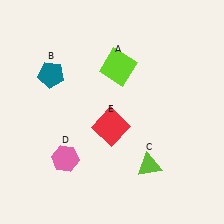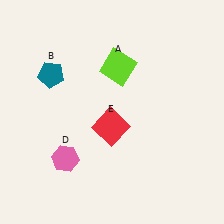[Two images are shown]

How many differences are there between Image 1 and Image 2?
There is 1 difference between the two images.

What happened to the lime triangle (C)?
The lime triangle (C) was removed in Image 2. It was in the bottom-right area of Image 1.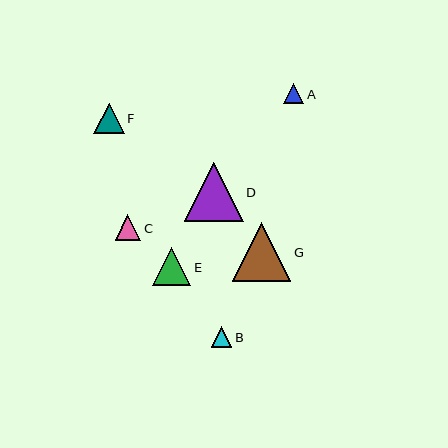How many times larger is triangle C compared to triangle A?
Triangle C is approximately 1.3 times the size of triangle A.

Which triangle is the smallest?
Triangle A is the smallest with a size of approximately 20 pixels.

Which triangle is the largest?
Triangle D is the largest with a size of approximately 59 pixels.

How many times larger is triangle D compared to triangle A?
Triangle D is approximately 3.0 times the size of triangle A.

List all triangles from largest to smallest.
From largest to smallest: D, G, E, F, C, B, A.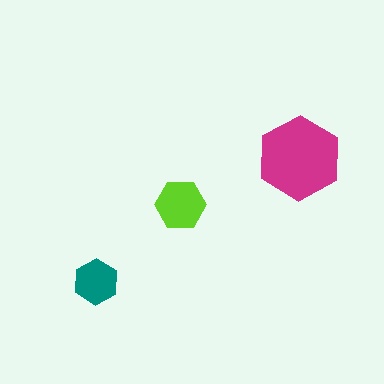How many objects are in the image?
There are 3 objects in the image.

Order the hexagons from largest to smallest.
the magenta one, the lime one, the teal one.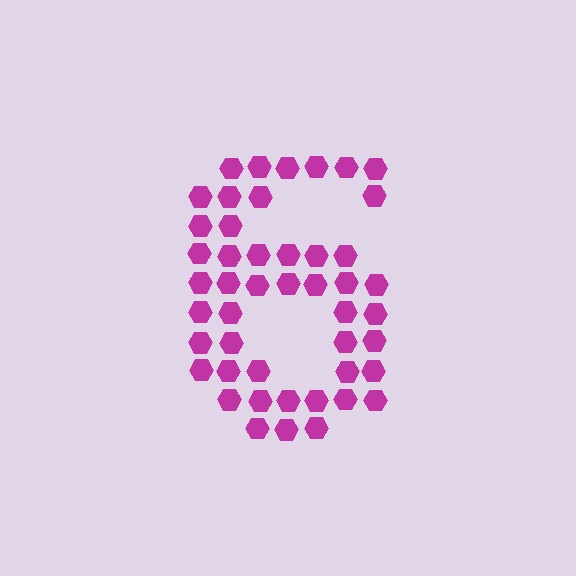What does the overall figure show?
The overall figure shows the digit 6.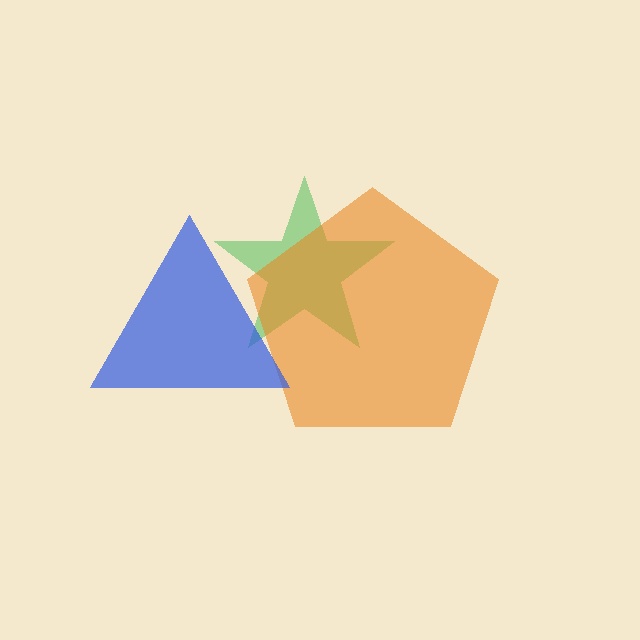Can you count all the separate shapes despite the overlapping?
Yes, there are 3 separate shapes.